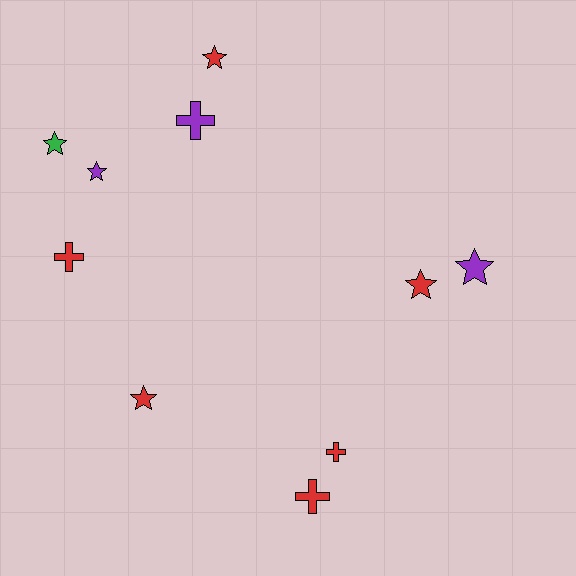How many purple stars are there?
There are 2 purple stars.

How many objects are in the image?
There are 10 objects.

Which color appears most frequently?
Red, with 6 objects.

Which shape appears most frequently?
Star, with 6 objects.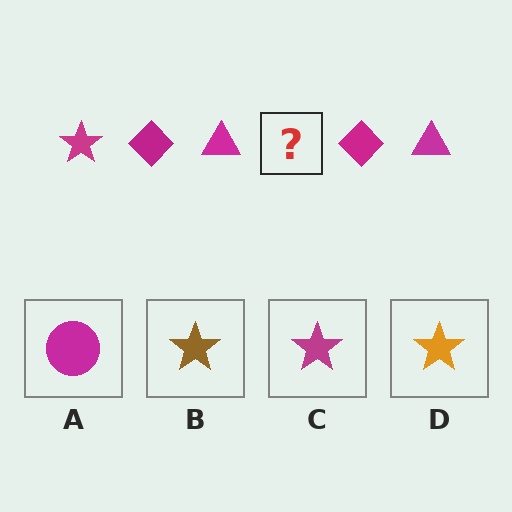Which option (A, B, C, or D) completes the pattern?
C.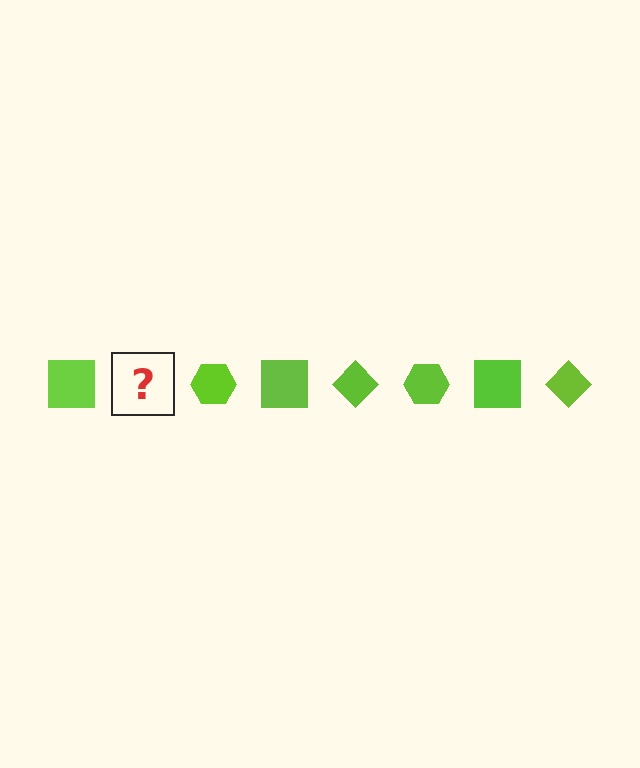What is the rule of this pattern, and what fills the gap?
The rule is that the pattern cycles through square, diamond, hexagon shapes in lime. The gap should be filled with a lime diamond.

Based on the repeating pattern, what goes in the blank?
The blank should be a lime diamond.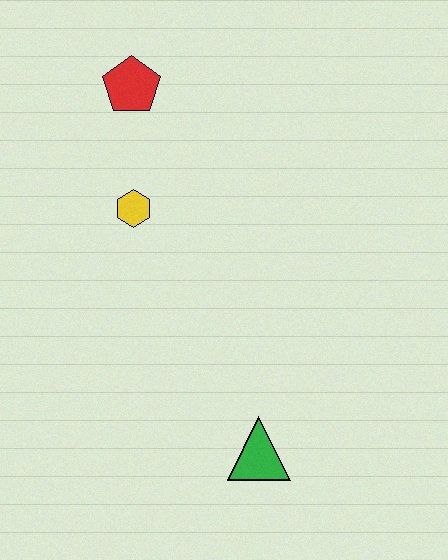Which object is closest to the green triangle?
The yellow hexagon is closest to the green triangle.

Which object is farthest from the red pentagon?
The green triangle is farthest from the red pentagon.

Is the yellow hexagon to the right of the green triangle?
No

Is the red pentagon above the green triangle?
Yes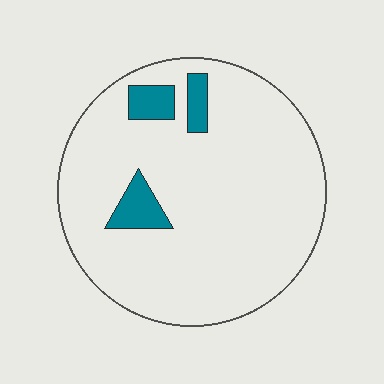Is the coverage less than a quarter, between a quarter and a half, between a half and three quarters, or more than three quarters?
Less than a quarter.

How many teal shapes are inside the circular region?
3.